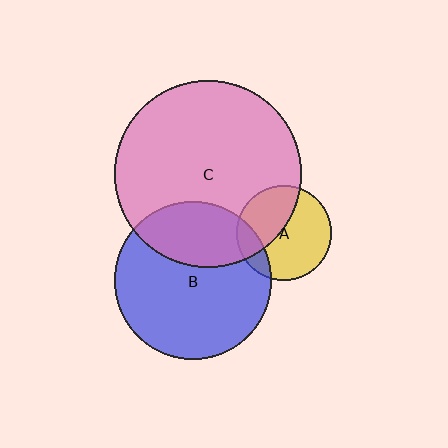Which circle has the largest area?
Circle C (pink).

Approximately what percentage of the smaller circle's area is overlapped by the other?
Approximately 40%.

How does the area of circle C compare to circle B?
Approximately 1.4 times.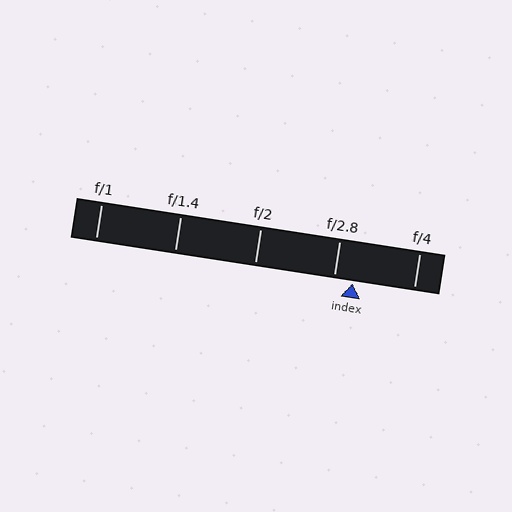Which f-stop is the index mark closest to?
The index mark is closest to f/2.8.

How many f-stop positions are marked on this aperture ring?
There are 5 f-stop positions marked.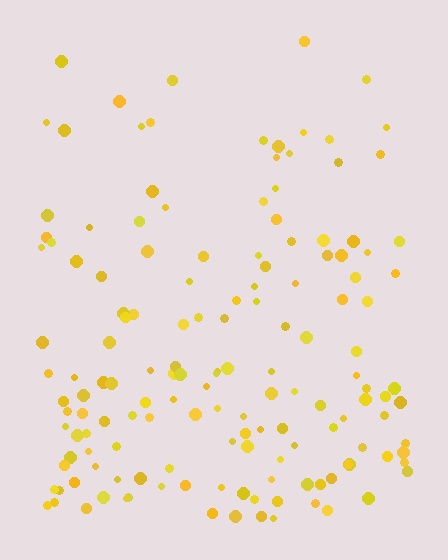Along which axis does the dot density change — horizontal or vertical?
Vertical.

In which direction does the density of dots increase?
From top to bottom, with the bottom side densest.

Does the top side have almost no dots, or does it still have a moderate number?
Still a moderate number, just noticeably fewer than the bottom.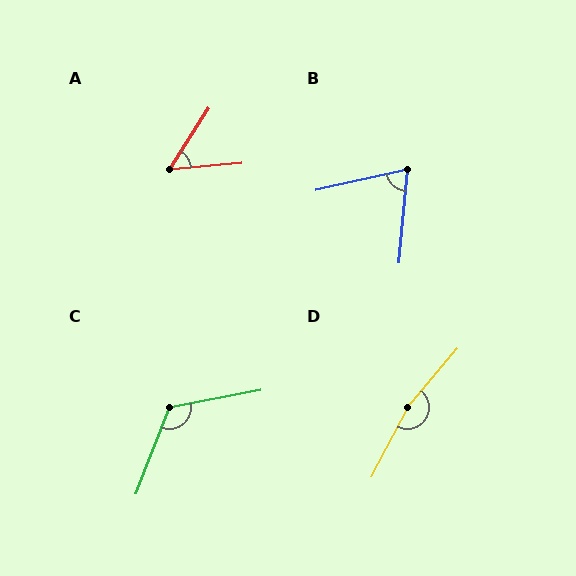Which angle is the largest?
D, at approximately 167 degrees.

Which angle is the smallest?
A, at approximately 52 degrees.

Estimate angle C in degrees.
Approximately 122 degrees.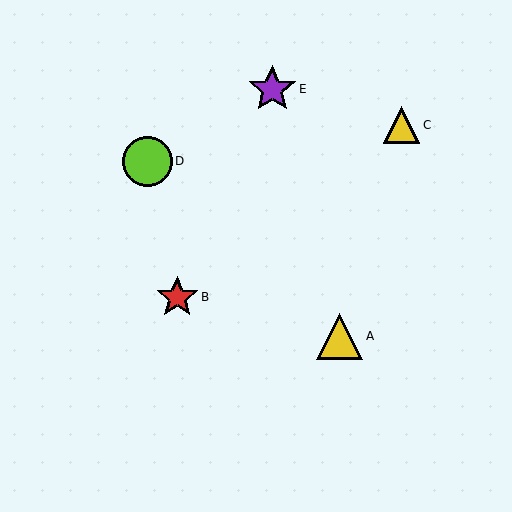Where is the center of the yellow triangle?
The center of the yellow triangle is at (340, 336).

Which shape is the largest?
The lime circle (labeled D) is the largest.